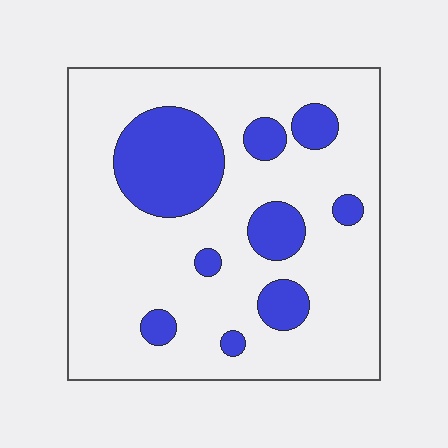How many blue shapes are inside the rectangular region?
9.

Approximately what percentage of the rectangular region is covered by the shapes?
Approximately 20%.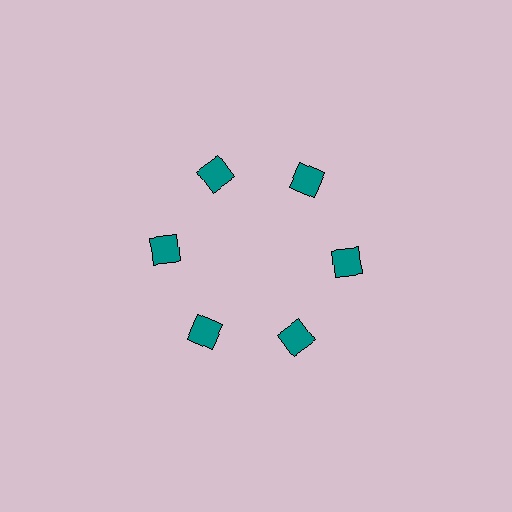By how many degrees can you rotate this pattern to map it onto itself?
The pattern maps onto itself every 60 degrees of rotation.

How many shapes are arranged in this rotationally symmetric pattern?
There are 6 shapes, arranged in 6 groups of 1.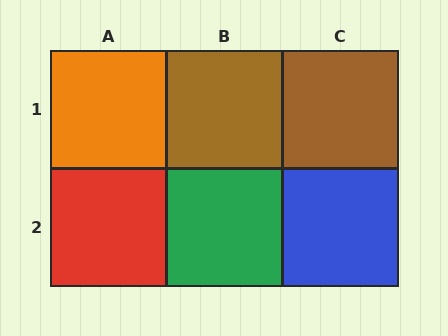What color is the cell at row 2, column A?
Red.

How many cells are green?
1 cell is green.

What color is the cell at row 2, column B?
Green.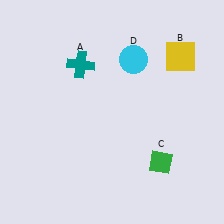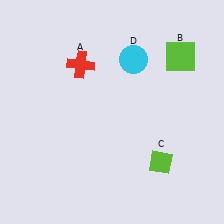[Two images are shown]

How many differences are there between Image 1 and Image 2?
There are 3 differences between the two images.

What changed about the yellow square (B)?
In Image 1, B is yellow. In Image 2, it changed to lime.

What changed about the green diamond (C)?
In Image 1, C is green. In Image 2, it changed to lime.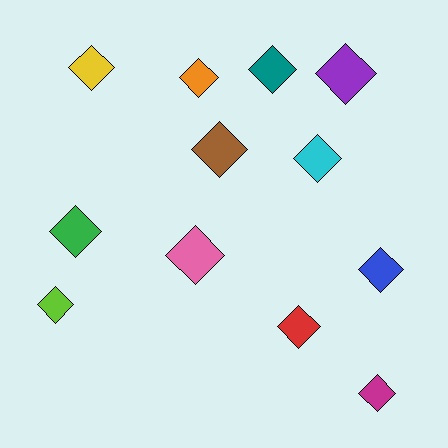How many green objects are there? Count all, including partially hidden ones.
There is 1 green object.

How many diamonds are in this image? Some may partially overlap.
There are 12 diamonds.